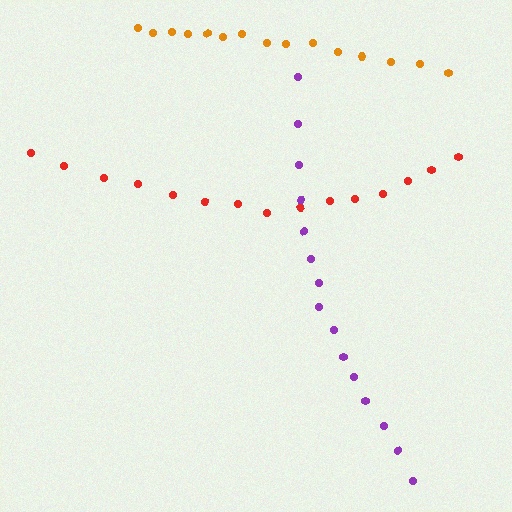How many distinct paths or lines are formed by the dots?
There are 3 distinct paths.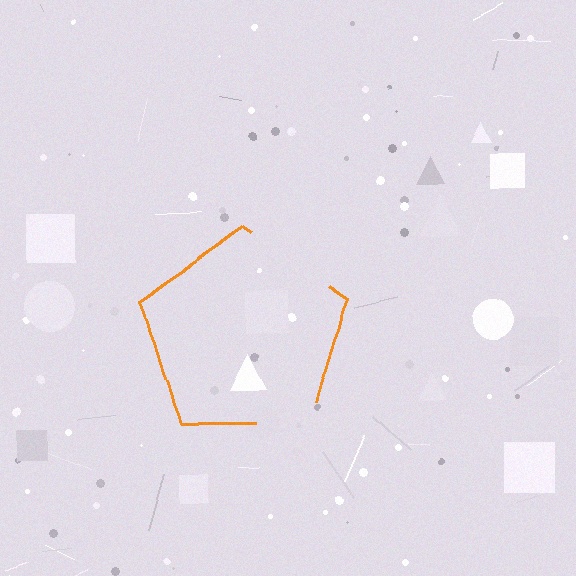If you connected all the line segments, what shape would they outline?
They would outline a pentagon.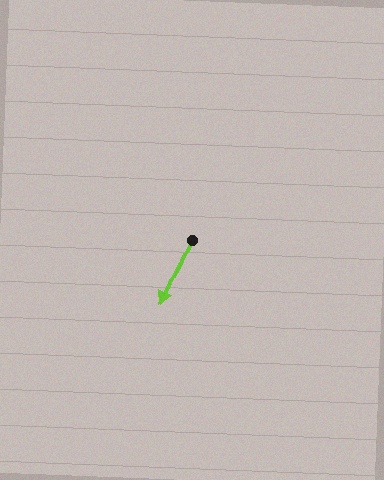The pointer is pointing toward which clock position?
Roughly 7 o'clock.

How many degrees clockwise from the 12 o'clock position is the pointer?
Approximately 205 degrees.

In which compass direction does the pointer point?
Southwest.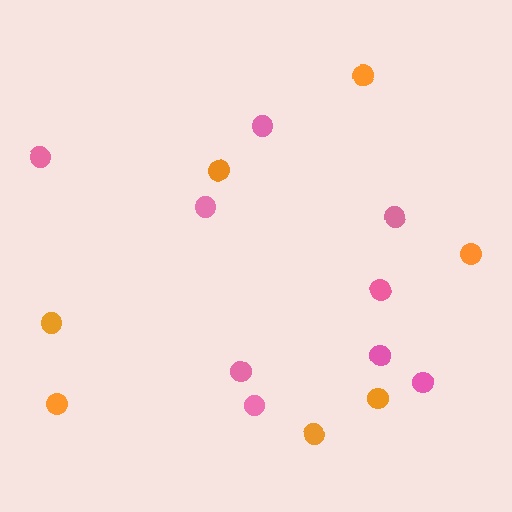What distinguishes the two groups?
There are 2 groups: one group of pink circles (9) and one group of orange circles (7).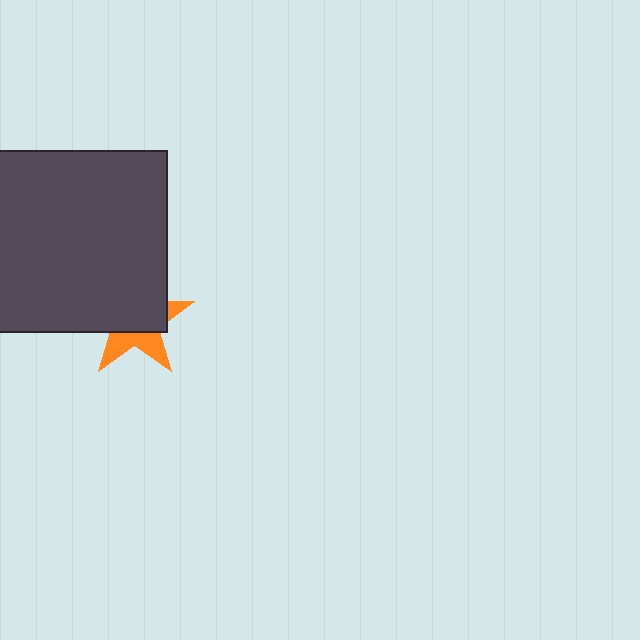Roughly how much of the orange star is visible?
A small part of it is visible (roughly 37%).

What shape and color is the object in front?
The object in front is a dark gray rectangle.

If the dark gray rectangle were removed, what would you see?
You would see the complete orange star.